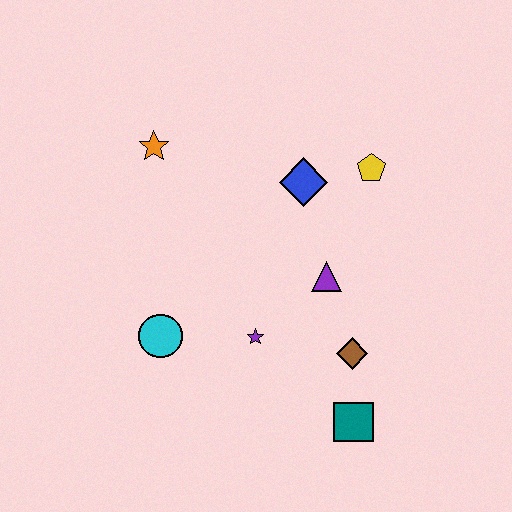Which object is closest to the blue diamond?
The yellow pentagon is closest to the blue diamond.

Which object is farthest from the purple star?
The orange star is farthest from the purple star.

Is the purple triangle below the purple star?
No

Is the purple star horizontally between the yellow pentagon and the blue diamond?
No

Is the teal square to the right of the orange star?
Yes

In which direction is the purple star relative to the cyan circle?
The purple star is to the right of the cyan circle.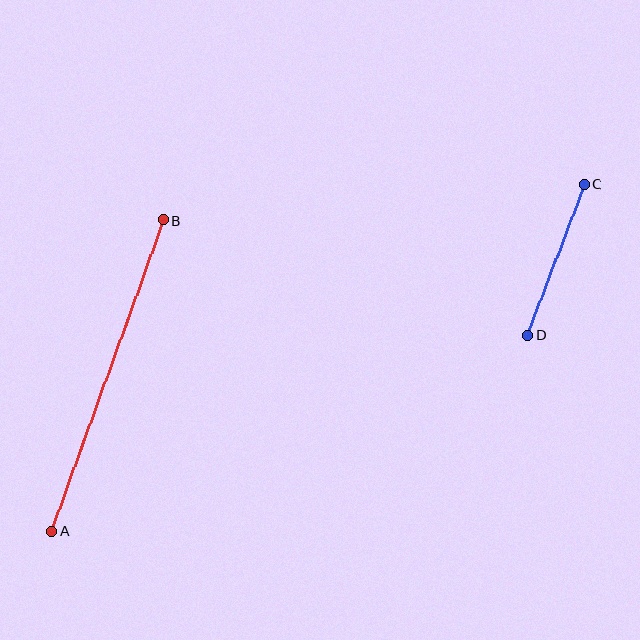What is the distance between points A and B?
The distance is approximately 330 pixels.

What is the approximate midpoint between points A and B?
The midpoint is at approximately (108, 376) pixels.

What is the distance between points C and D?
The distance is approximately 161 pixels.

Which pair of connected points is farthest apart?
Points A and B are farthest apart.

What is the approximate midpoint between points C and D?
The midpoint is at approximately (556, 260) pixels.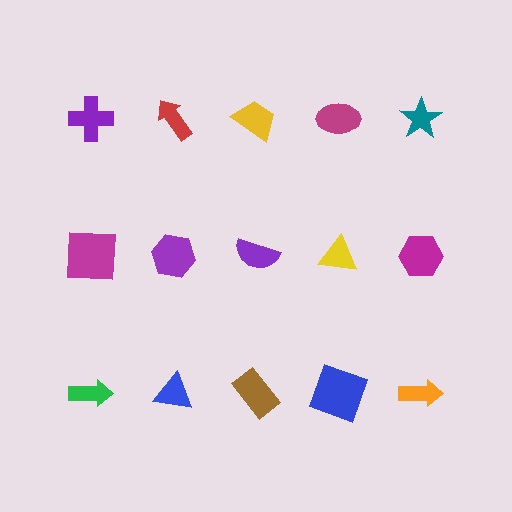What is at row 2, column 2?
A purple hexagon.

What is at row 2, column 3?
A purple semicircle.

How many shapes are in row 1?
5 shapes.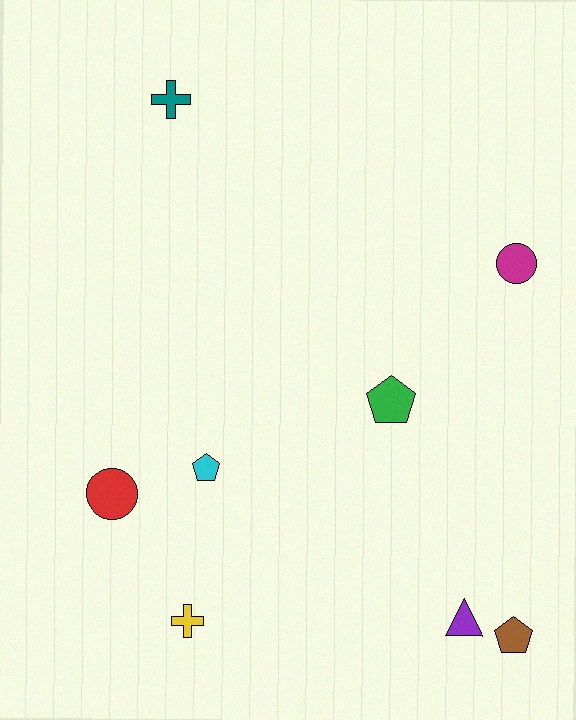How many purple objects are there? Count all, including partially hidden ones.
There is 1 purple object.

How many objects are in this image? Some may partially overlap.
There are 8 objects.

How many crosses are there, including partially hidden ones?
There are 2 crosses.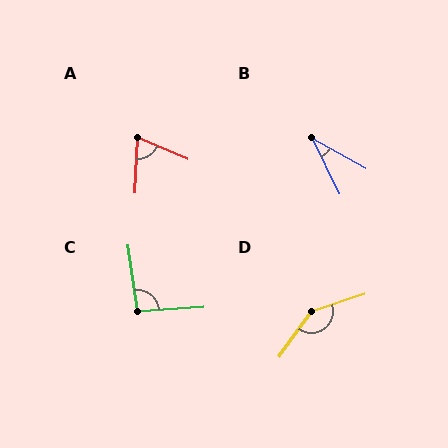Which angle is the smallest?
B, at approximately 34 degrees.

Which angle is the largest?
D, at approximately 144 degrees.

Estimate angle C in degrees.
Approximately 94 degrees.